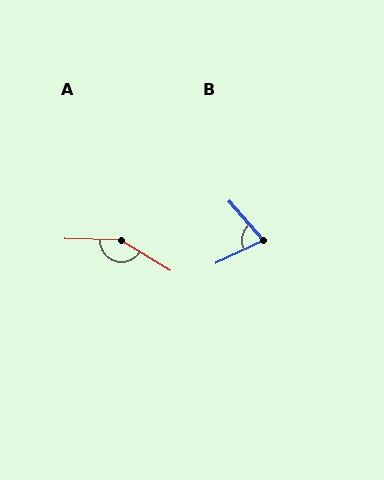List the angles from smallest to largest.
B (75°), A (151°).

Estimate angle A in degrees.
Approximately 151 degrees.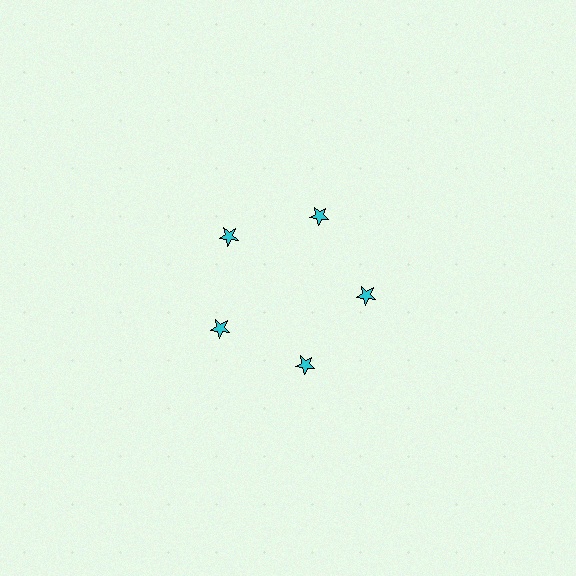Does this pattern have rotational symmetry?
Yes, this pattern has 5-fold rotational symmetry. It looks the same after rotating 72 degrees around the center.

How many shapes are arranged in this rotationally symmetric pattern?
There are 5 shapes, arranged in 5 groups of 1.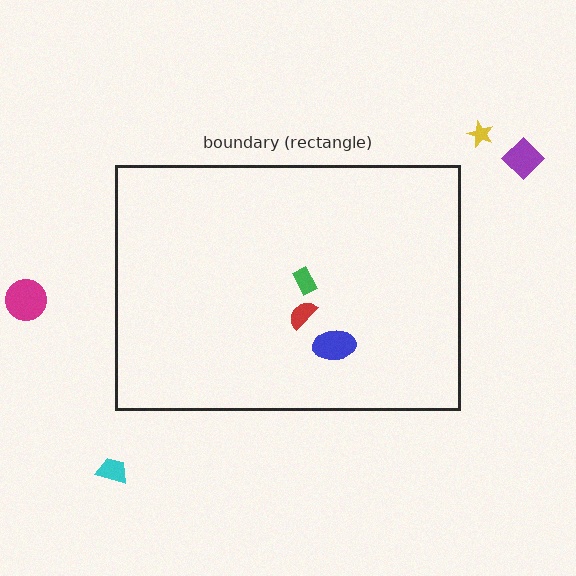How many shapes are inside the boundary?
3 inside, 4 outside.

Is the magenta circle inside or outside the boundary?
Outside.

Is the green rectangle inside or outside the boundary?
Inside.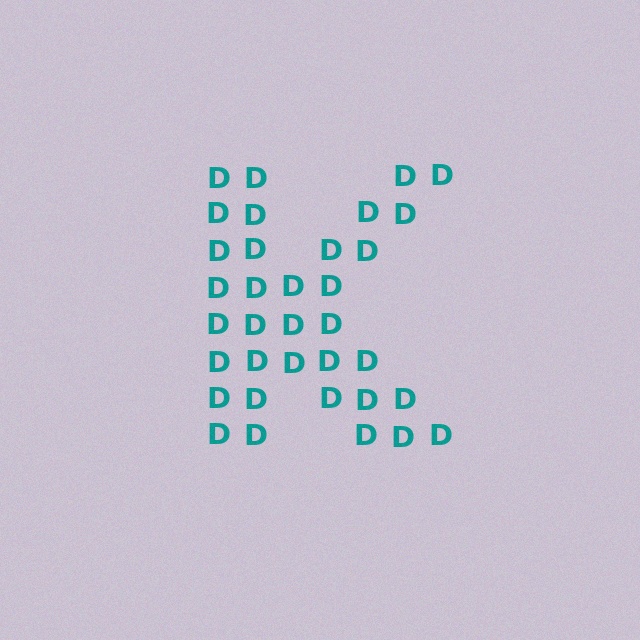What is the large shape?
The large shape is the letter K.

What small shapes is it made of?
It is made of small letter D's.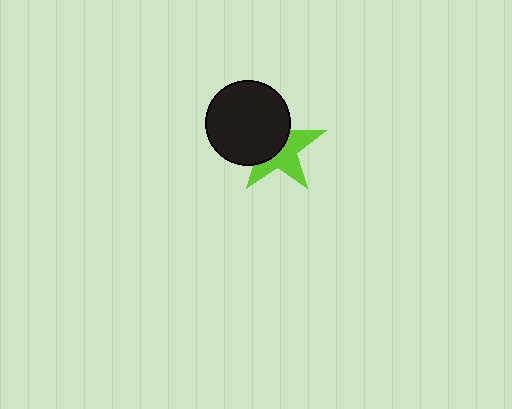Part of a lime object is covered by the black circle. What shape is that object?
It is a star.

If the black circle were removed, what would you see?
You would see the complete lime star.